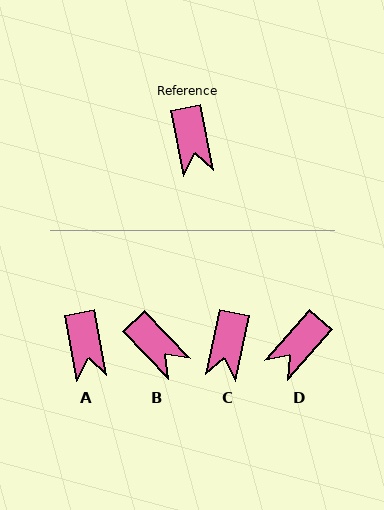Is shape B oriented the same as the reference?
No, it is off by about 33 degrees.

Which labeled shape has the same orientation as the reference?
A.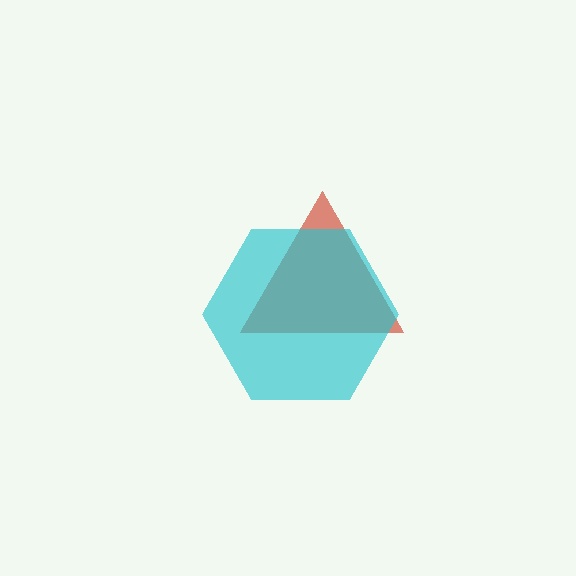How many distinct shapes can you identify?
There are 2 distinct shapes: a red triangle, a cyan hexagon.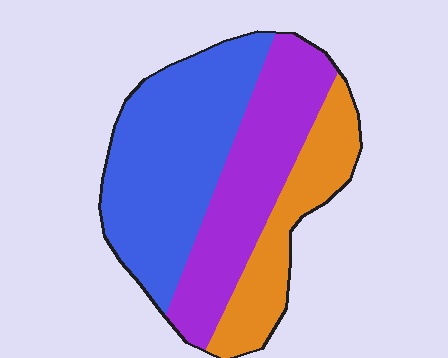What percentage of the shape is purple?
Purple covers around 35% of the shape.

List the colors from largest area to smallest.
From largest to smallest: blue, purple, orange.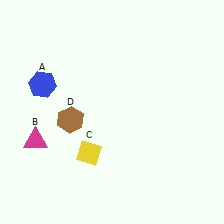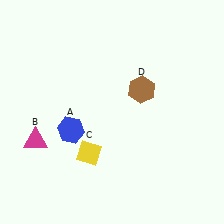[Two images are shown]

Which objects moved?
The objects that moved are: the blue hexagon (A), the brown hexagon (D).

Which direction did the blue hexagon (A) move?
The blue hexagon (A) moved down.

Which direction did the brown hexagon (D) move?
The brown hexagon (D) moved right.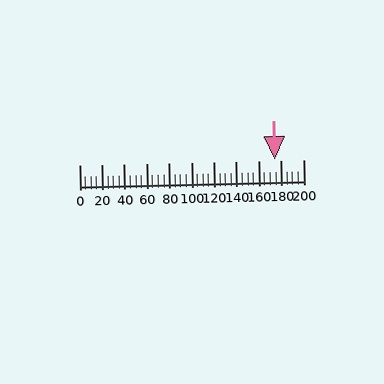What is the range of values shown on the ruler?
The ruler shows values from 0 to 200.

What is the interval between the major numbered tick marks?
The major tick marks are spaced 20 units apart.